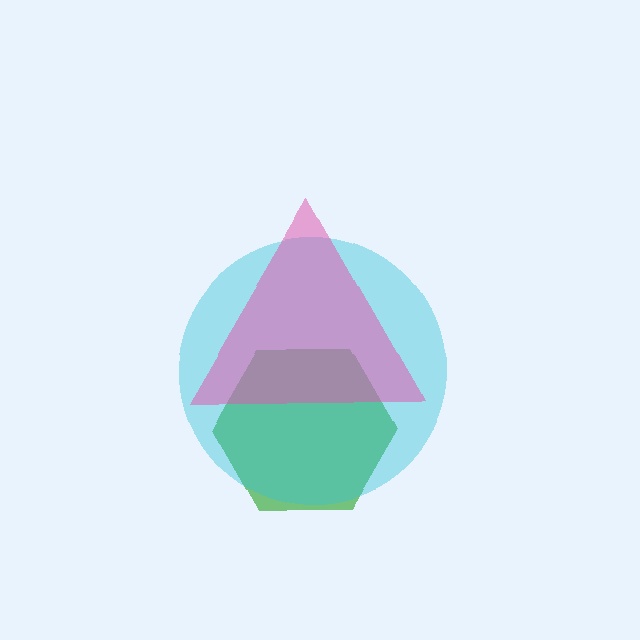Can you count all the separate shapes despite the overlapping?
Yes, there are 3 separate shapes.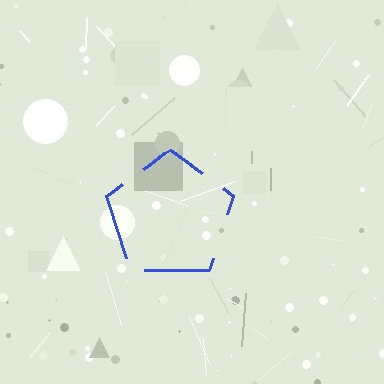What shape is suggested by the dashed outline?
The dashed outline suggests a pentagon.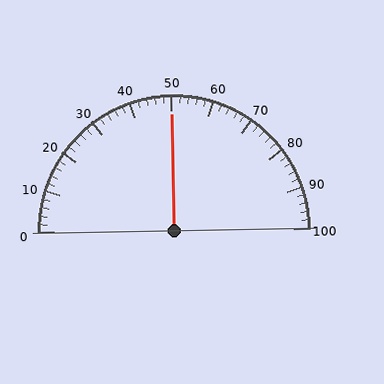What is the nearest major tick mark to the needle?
The nearest major tick mark is 50.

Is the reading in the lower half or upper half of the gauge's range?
The reading is in the upper half of the range (0 to 100).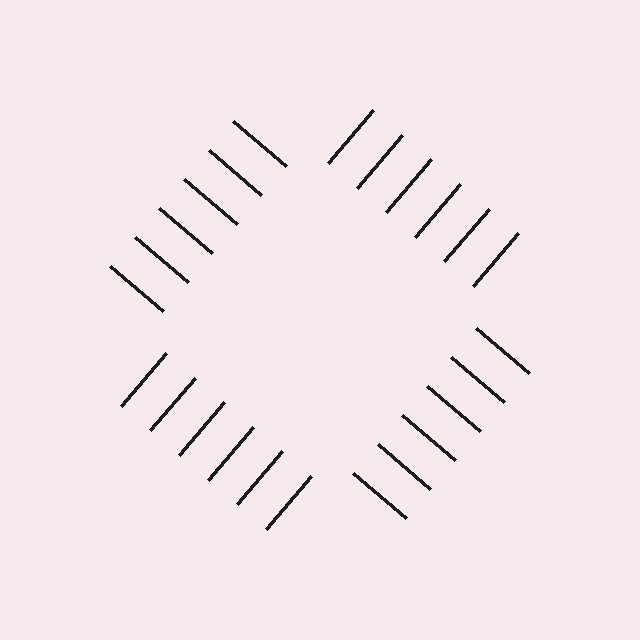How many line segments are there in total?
24 — 6 along each of the 4 edges.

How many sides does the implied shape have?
4 sides — the line-ends trace a square.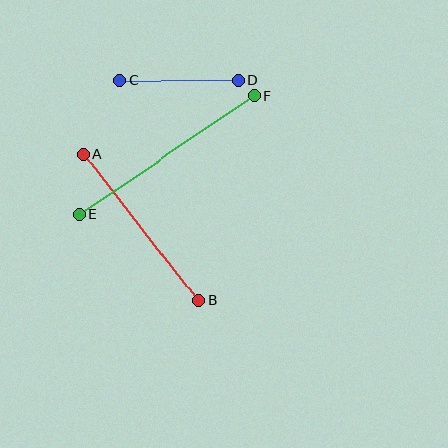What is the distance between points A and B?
The distance is approximately 186 pixels.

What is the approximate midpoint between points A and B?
The midpoint is at approximately (141, 227) pixels.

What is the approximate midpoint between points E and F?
The midpoint is at approximately (167, 155) pixels.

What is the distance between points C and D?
The distance is approximately 119 pixels.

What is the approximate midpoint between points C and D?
The midpoint is at approximately (179, 80) pixels.